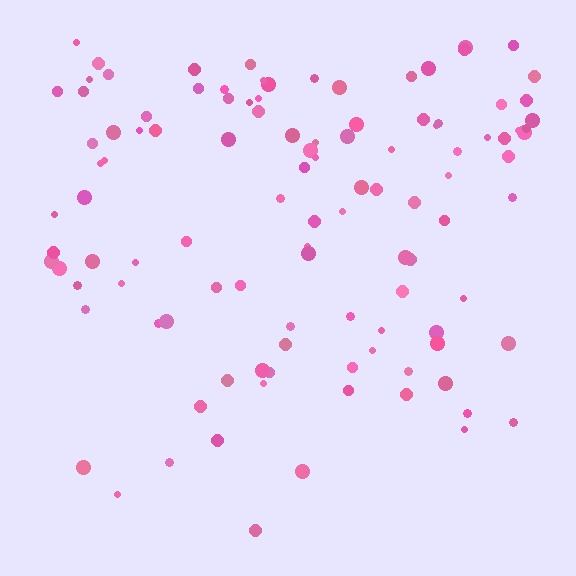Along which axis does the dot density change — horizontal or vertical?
Vertical.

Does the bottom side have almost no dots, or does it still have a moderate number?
Still a moderate number, just noticeably fewer than the top.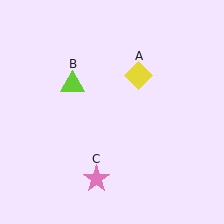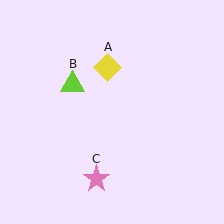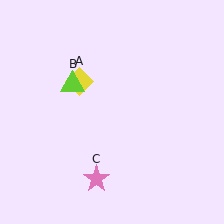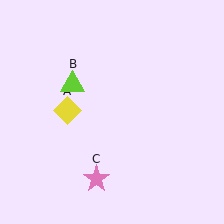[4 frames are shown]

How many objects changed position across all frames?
1 object changed position: yellow diamond (object A).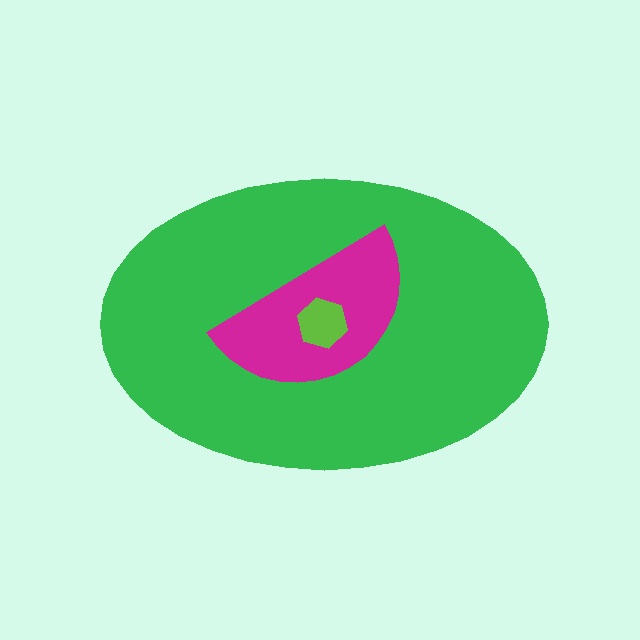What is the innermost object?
The lime hexagon.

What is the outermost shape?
The green ellipse.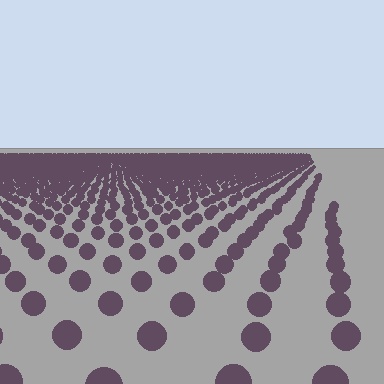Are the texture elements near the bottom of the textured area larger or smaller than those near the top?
Larger. Near the bottom, elements are closer to the viewer and appear at a bigger on-screen size.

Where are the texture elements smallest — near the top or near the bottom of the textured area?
Near the top.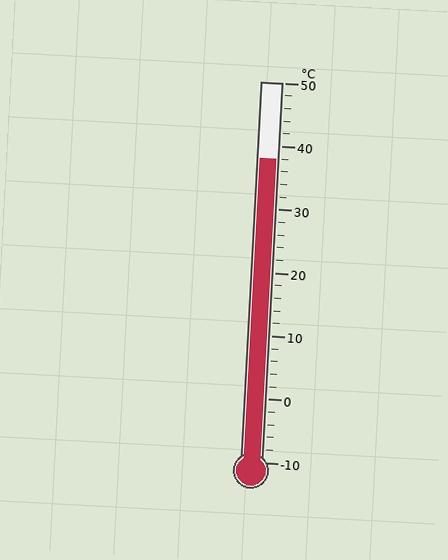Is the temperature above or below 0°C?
The temperature is above 0°C.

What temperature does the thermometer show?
The thermometer shows approximately 38°C.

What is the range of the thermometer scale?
The thermometer scale ranges from -10°C to 50°C.